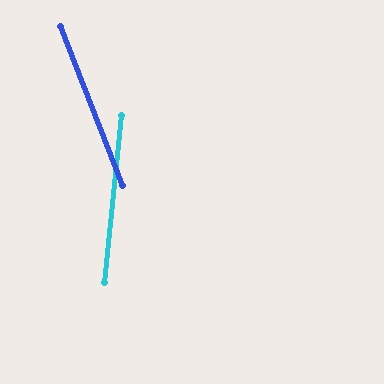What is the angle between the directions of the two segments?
Approximately 27 degrees.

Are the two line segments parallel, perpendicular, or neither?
Neither parallel nor perpendicular — they differ by about 27°.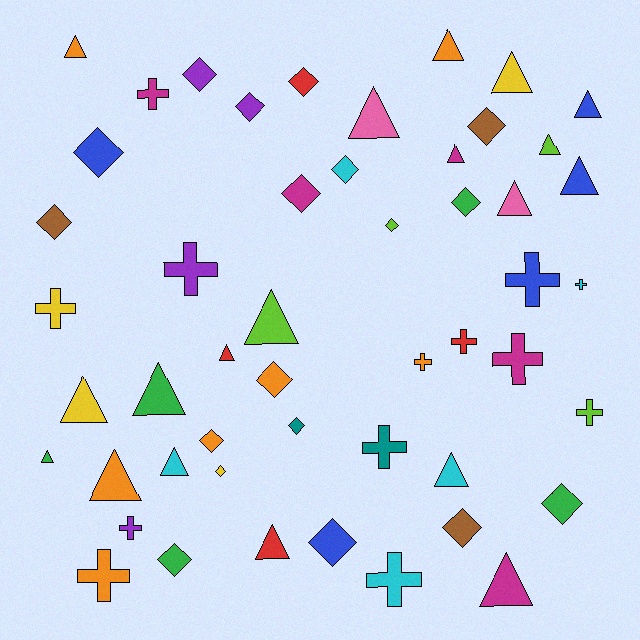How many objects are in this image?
There are 50 objects.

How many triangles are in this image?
There are 19 triangles.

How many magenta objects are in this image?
There are 5 magenta objects.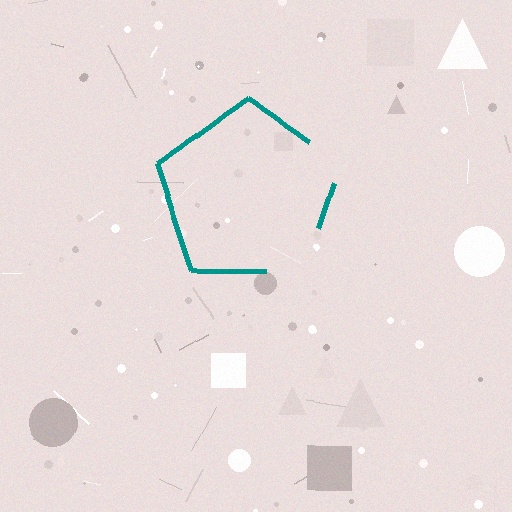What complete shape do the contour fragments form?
The contour fragments form a pentagon.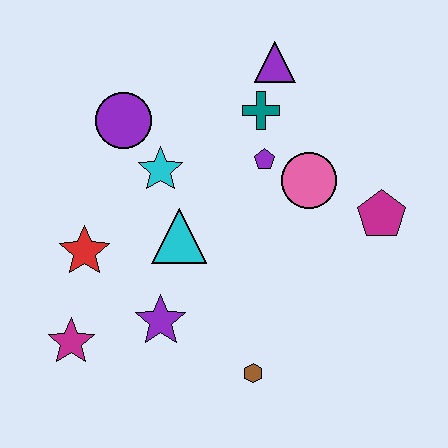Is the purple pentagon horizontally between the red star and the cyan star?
No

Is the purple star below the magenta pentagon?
Yes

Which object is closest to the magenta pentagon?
The pink circle is closest to the magenta pentagon.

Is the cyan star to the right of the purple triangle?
No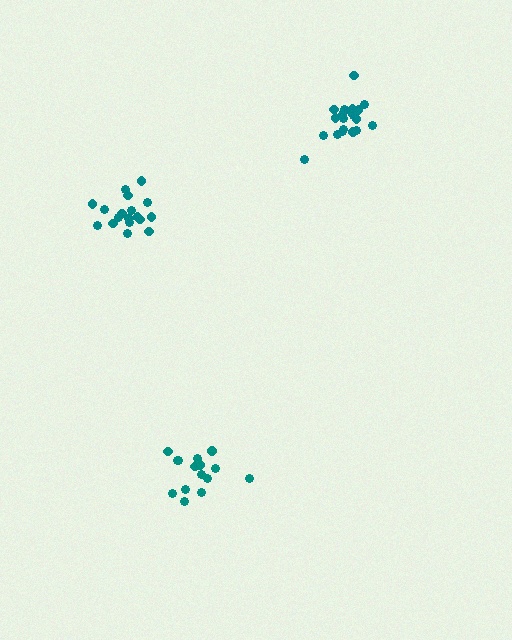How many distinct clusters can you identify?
There are 3 distinct clusters.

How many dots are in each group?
Group 1: 15 dots, Group 2: 21 dots, Group 3: 18 dots (54 total).